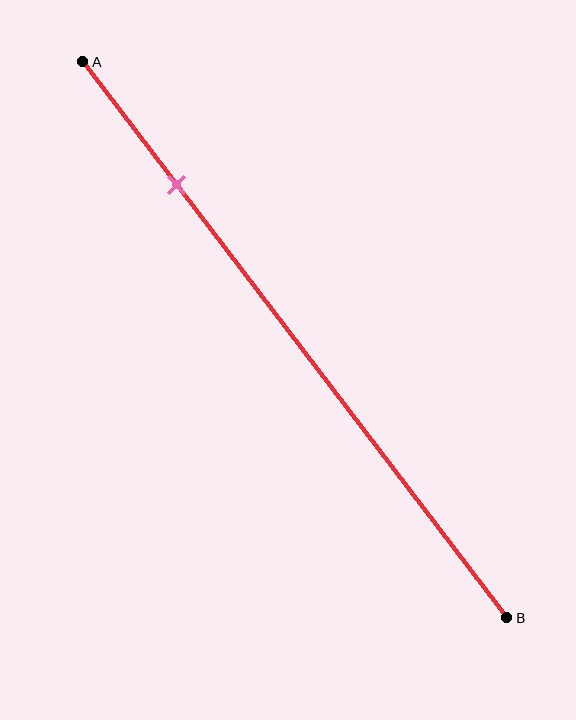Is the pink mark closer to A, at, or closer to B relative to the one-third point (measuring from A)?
The pink mark is closer to point A than the one-third point of segment AB.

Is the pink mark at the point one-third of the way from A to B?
No, the mark is at about 20% from A, not at the 33% one-third point.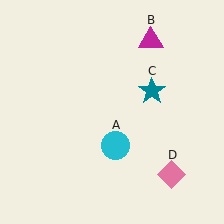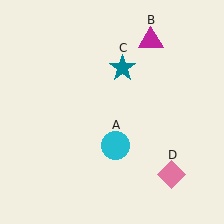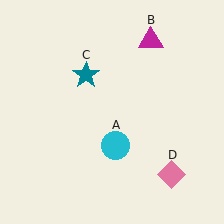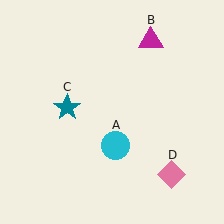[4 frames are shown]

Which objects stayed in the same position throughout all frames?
Cyan circle (object A) and magenta triangle (object B) and pink diamond (object D) remained stationary.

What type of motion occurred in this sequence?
The teal star (object C) rotated counterclockwise around the center of the scene.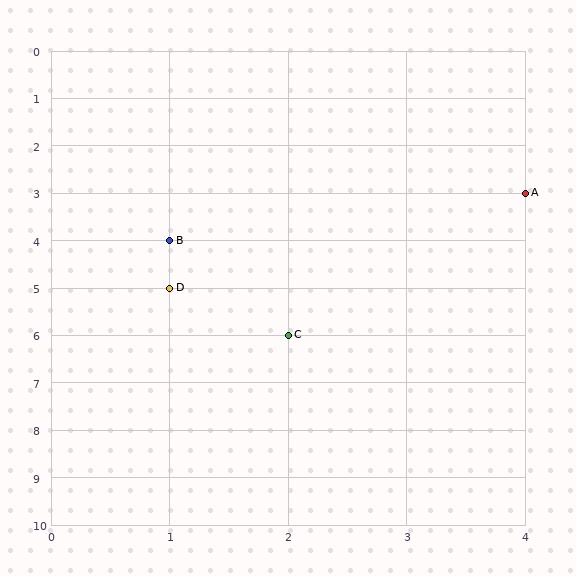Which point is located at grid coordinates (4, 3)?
Point A is at (4, 3).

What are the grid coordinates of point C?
Point C is at grid coordinates (2, 6).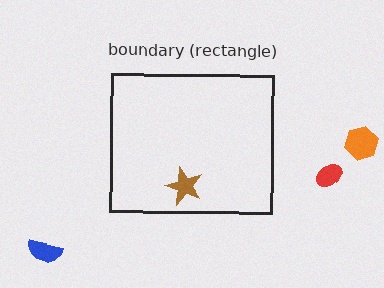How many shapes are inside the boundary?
1 inside, 3 outside.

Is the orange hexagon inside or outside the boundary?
Outside.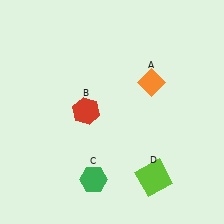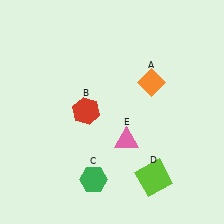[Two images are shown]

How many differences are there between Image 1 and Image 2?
There is 1 difference between the two images.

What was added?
A pink triangle (E) was added in Image 2.